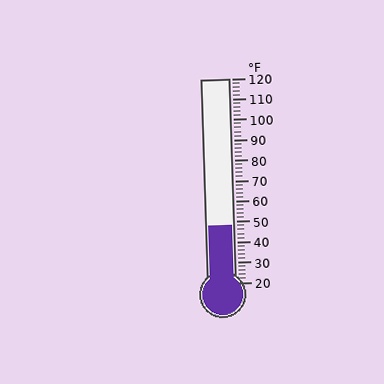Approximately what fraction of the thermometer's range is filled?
The thermometer is filled to approximately 30% of its range.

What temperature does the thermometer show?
The thermometer shows approximately 48°F.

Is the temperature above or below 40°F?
The temperature is above 40°F.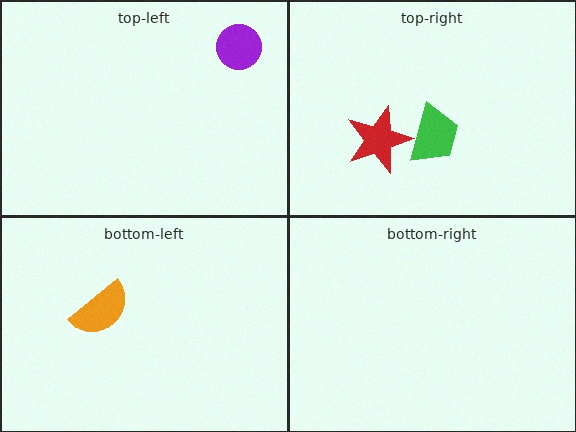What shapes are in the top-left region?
The purple circle.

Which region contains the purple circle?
The top-left region.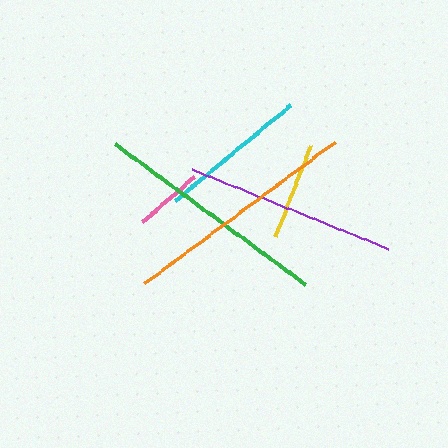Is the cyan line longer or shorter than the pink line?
The cyan line is longer than the pink line.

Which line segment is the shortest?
The pink line is the shortest at approximately 70 pixels.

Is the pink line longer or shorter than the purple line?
The purple line is longer than the pink line.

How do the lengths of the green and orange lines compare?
The green and orange lines are approximately the same length.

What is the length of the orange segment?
The orange segment is approximately 237 pixels long.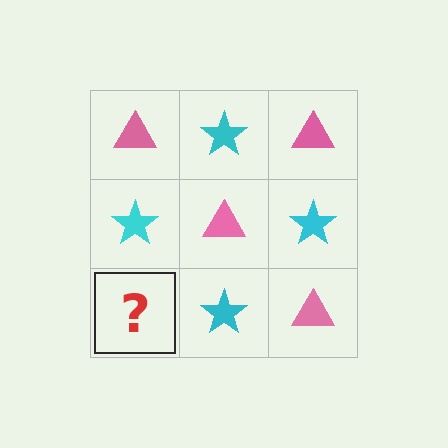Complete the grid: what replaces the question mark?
The question mark should be replaced with a pink triangle.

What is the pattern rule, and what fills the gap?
The rule is that it alternates pink triangle and cyan star in a checkerboard pattern. The gap should be filled with a pink triangle.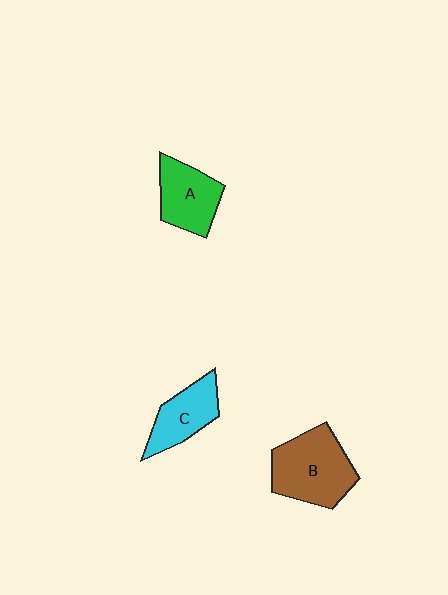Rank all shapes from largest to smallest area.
From largest to smallest: B (brown), A (green), C (cyan).